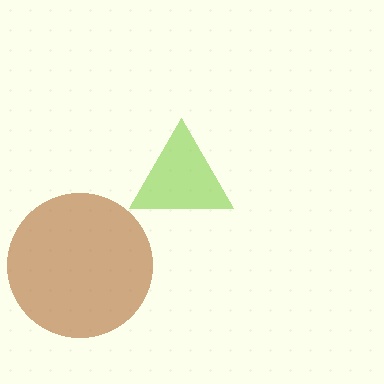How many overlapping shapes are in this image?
There are 2 overlapping shapes in the image.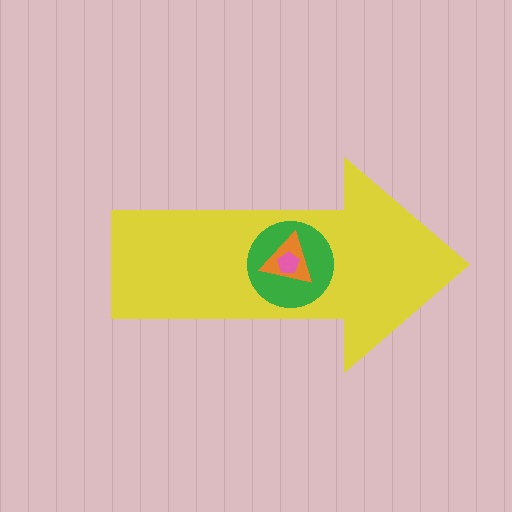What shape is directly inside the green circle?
The orange triangle.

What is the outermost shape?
The yellow arrow.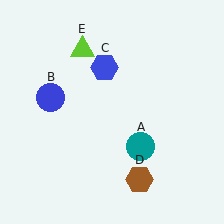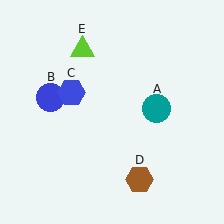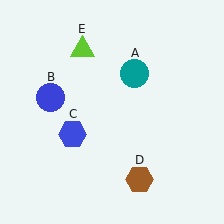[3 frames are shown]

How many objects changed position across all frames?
2 objects changed position: teal circle (object A), blue hexagon (object C).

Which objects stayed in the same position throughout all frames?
Blue circle (object B) and brown hexagon (object D) and lime triangle (object E) remained stationary.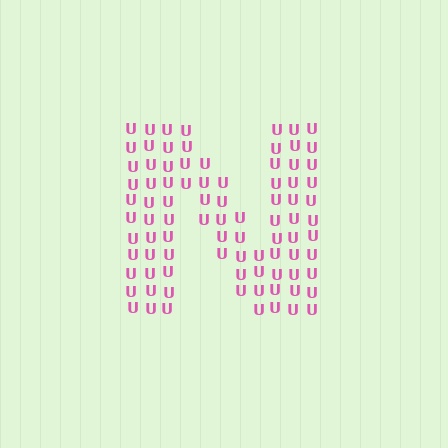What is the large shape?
The large shape is the letter N.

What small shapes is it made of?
It is made of small letter U's.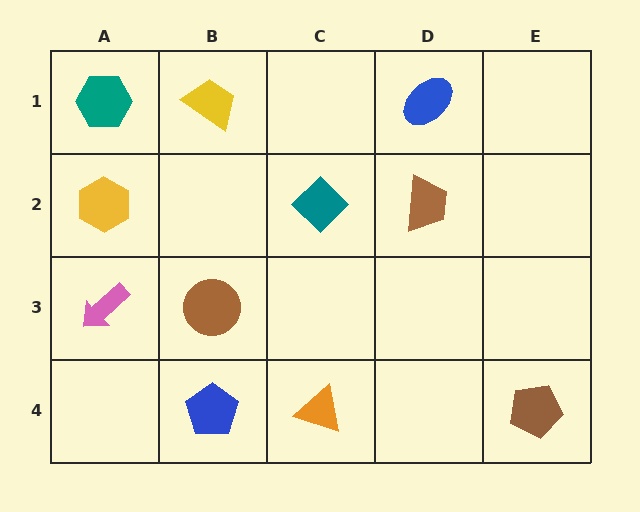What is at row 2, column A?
A yellow hexagon.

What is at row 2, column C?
A teal diamond.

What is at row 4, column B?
A blue pentagon.